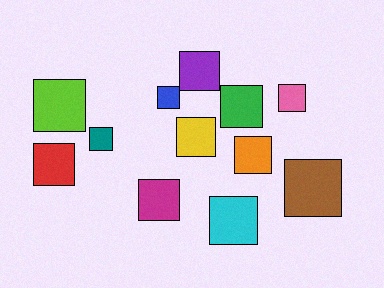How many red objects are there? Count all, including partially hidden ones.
There is 1 red object.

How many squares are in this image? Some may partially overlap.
There are 12 squares.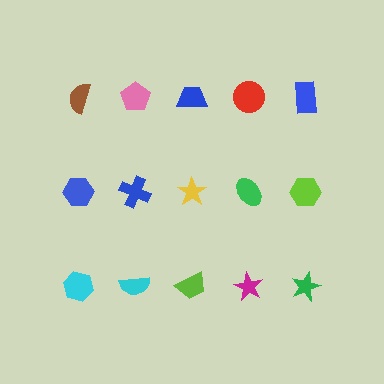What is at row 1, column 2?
A pink pentagon.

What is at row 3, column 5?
A green star.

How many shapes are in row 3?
5 shapes.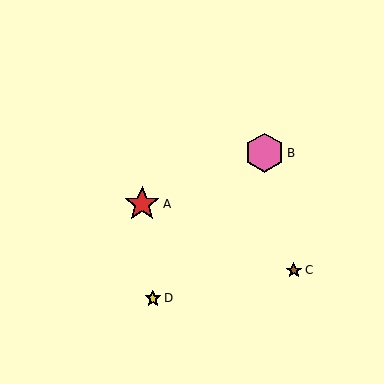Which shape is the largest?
The pink hexagon (labeled B) is the largest.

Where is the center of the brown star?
The center of the brown star is at (294, 270).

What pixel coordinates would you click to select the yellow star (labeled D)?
Click at (153, 298) to select the yellow star D.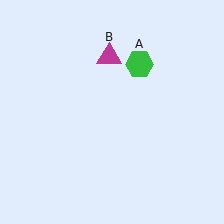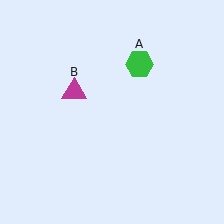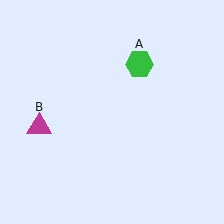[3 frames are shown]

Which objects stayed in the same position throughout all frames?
Green hexagon (object A) remained stationary.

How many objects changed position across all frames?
1 object changed position: magenta triangle (object B).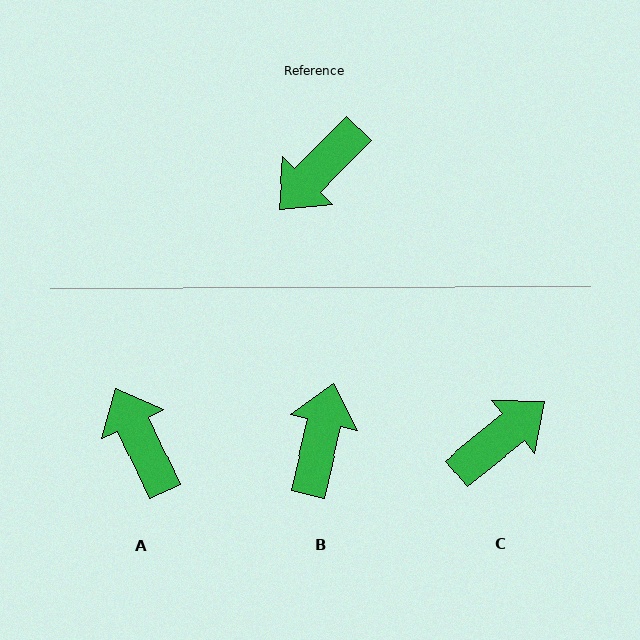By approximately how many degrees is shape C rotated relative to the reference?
Approximately 174 degrees counter-clockwise.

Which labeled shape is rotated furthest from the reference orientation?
C, about 174 degrees away.